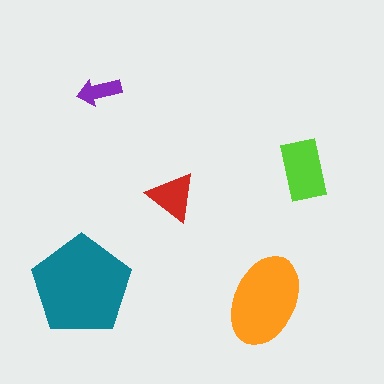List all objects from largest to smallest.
The teal pentagon, the orange ellipse, the lime rectangle, the red triangle, the purple arrow.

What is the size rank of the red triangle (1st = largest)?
4th.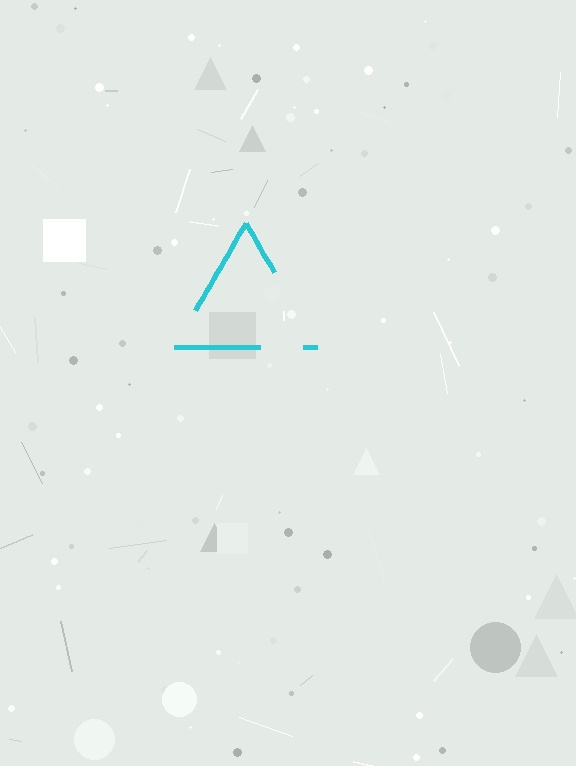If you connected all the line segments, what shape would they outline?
They would outline a triangle.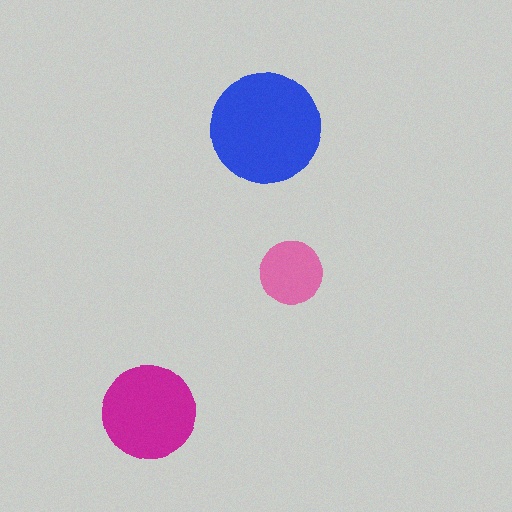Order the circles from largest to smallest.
the blue one, the magenta one, the pink one.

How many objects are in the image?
There are 3 objects in the image.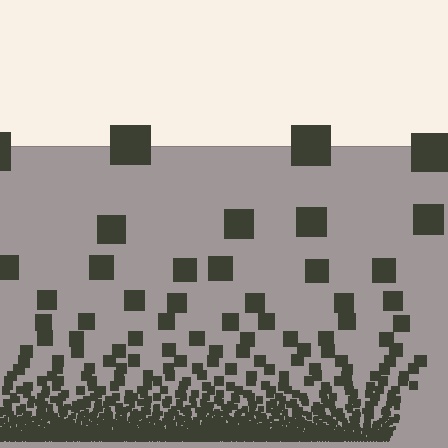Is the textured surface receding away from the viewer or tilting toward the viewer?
The surface appears to tilt toward the viewer. Texture elements get larger and sparser toward the top.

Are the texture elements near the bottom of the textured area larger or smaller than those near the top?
Smaller. The gradient is inverted — elements near the bottom are smaller and denser.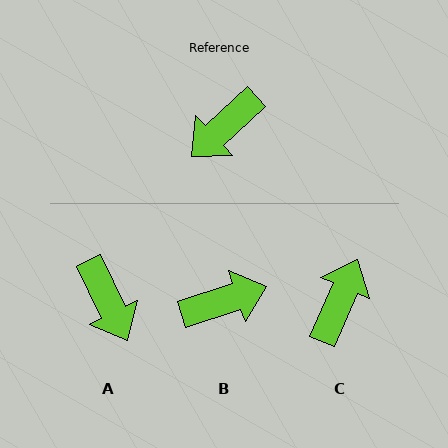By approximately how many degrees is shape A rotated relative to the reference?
Approximately 74 degrees counter-clockwise.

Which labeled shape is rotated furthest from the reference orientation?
C, about 156 degrees away.